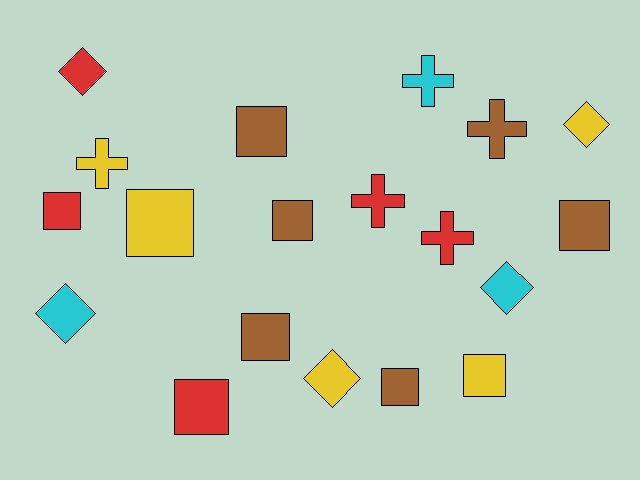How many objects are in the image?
There are 19 objects.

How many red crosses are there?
There are 2 red crosses.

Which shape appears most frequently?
Square, with 9 objects.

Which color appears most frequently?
Brown, with 6 objects.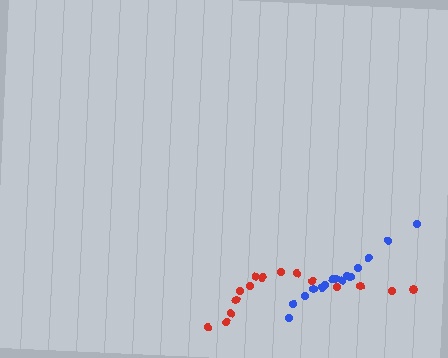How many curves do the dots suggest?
There are 2 distinct paths.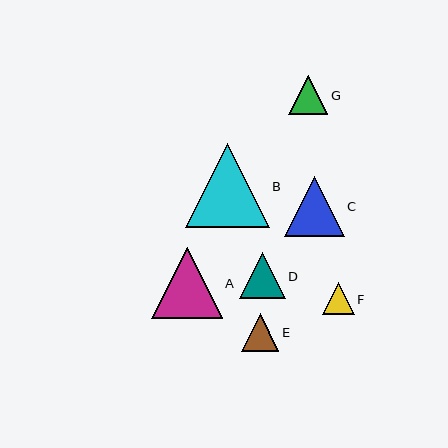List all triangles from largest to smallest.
From largest to smallest: B, A, C, D, G, E, F.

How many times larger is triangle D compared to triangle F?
Triangle D is approximately 1.5 times the size of triangle F.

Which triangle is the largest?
Triangle B is the largest with a size of approximately 84 pixels.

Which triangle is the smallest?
Triangle F is the smallest with a size of approximately 31 pixels.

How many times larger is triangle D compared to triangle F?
Triangle D is approximately 1.5 times the size of triangle F.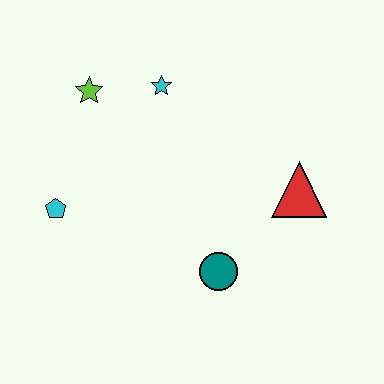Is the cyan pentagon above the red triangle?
No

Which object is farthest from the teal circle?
The lime star is farthest from the teal circle.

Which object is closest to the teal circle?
The red triangle is closest to the teal circle.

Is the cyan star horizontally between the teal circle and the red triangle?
No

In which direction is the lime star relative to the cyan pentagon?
The lime star is above the cyan pentagon.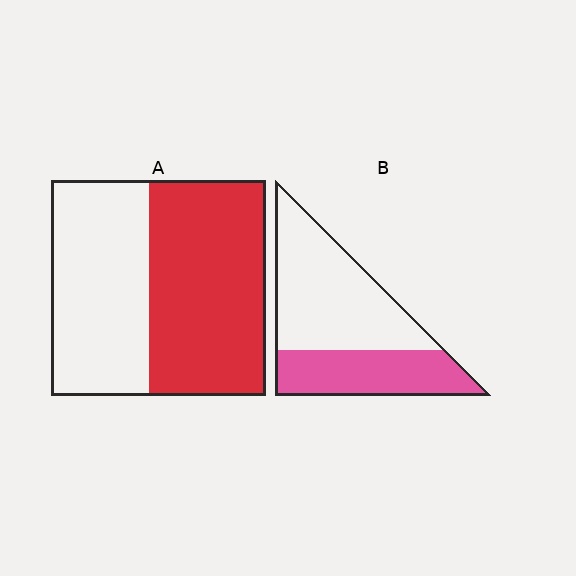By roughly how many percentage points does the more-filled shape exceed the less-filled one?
By roughly 15 percentage points (A over B).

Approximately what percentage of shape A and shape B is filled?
A is approximately 55% and B is approximately 40%.